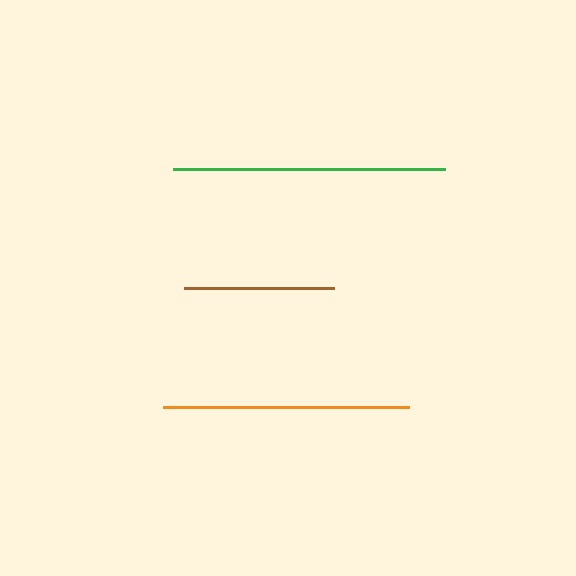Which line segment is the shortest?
The brown line is the shortest at approximately 150 pixels.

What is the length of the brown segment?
The brown segment is approximately 150 pixels long.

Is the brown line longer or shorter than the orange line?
The orange line is longer than the brown line.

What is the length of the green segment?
The green segment is approximately 272 pixels long.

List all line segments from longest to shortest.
From longest to shortest: green, orange, brown.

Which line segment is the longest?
The green line is the longest at approximately 272 pixels.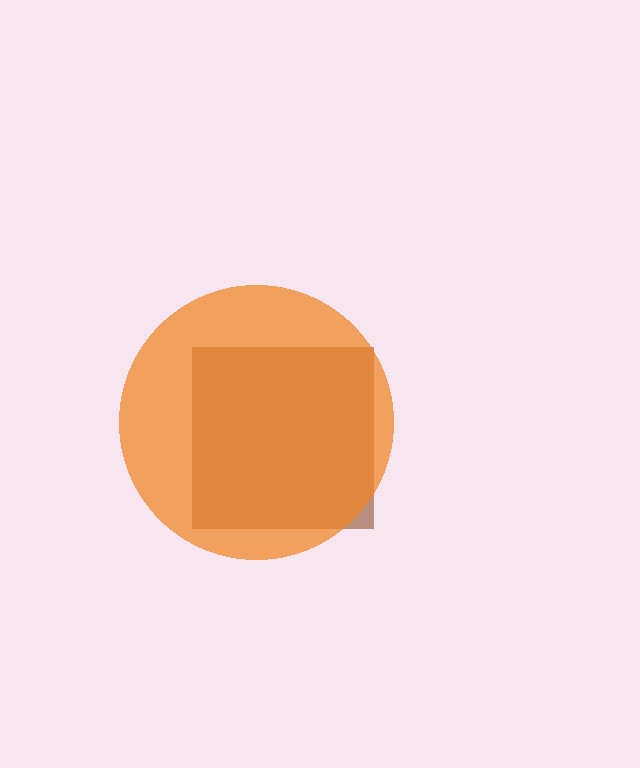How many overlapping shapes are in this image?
There are 2 overlapping shapes in the image.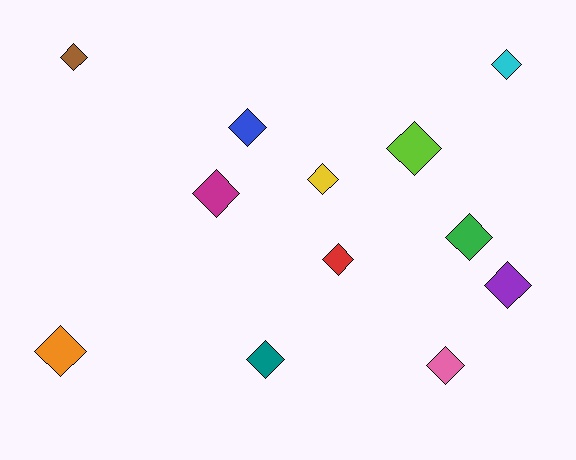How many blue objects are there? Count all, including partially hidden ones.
There is 1 blue object.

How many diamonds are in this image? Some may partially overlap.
There are 12 diamonds.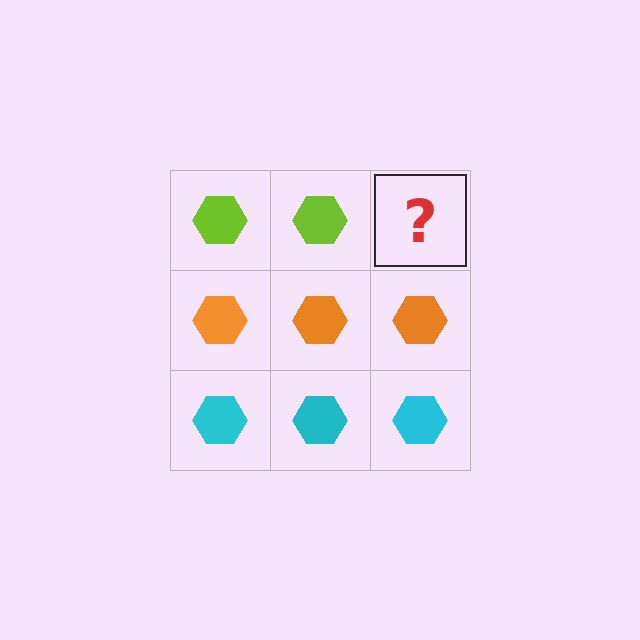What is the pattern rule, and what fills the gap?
The rule is that each row has a consistent color. The gap should be filled with a lime hexagon.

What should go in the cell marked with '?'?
The missing cell should contain a lime hexagon.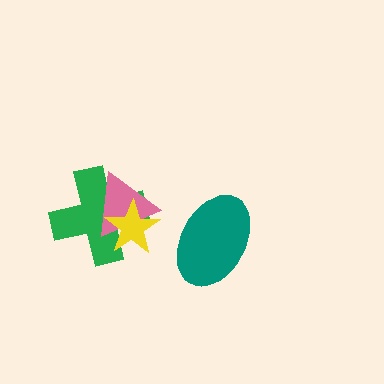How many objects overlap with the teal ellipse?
0 objects overlap with the teal ellipse.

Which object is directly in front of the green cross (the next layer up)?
The pink triangle is directly in front of the green cross.